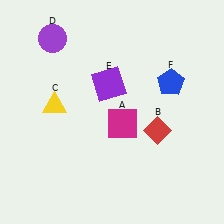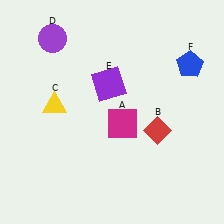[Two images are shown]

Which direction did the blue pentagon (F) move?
The blue pentagon (F) moved right.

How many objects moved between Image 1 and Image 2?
1 object moved between the two images.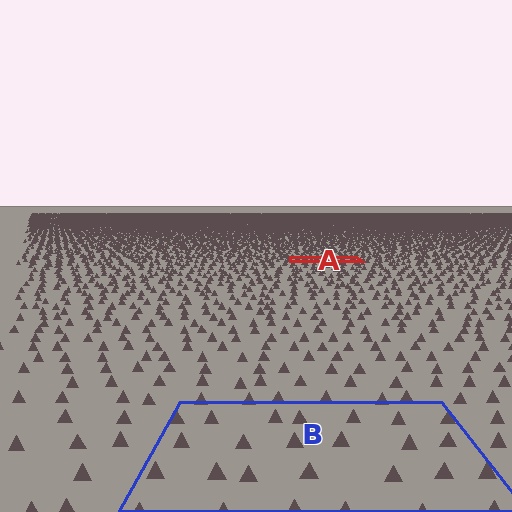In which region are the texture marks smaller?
The texture marks are smaller in region A, because it is farther away.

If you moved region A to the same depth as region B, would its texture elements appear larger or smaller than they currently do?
They would appear larger. At a closer depth, the same texture elements are projected at a bigger on-screen size.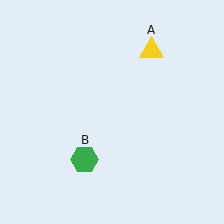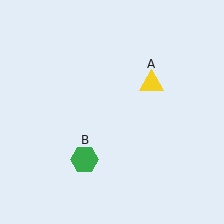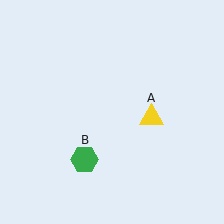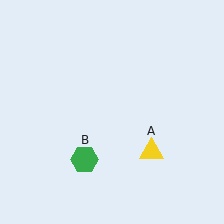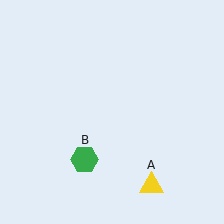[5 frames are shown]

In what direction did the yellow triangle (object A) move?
The yellow triangle (object A) moved down.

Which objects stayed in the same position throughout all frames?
Green hexagon (object B) remained stationary.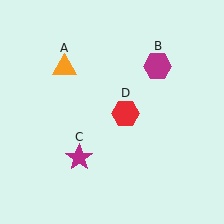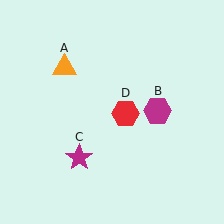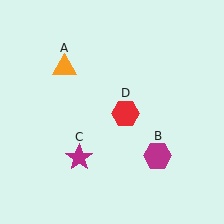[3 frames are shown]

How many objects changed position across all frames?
1 object changed position: magenta hexagon (object B).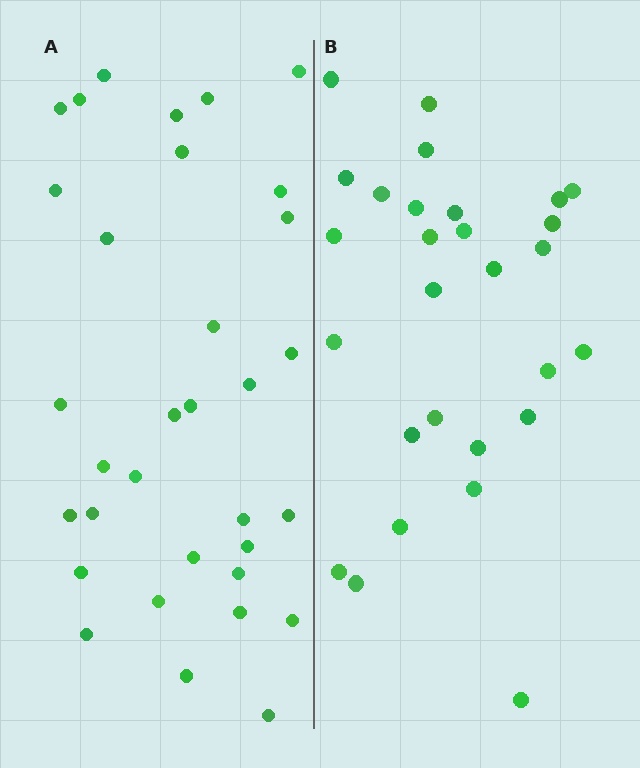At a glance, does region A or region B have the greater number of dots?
Region A (the left region) has more dots.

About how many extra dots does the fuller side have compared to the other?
Region A has about 5 more dots than region B.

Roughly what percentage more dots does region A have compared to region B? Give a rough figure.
About 20% more.